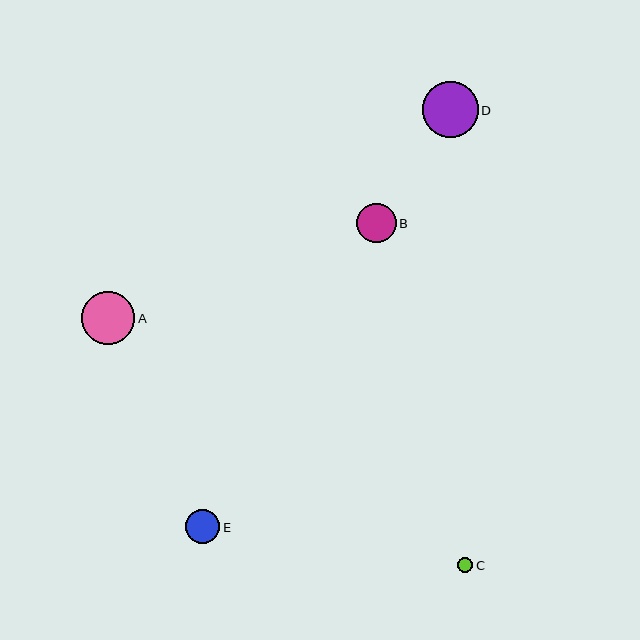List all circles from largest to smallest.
From largest to smallest: D, A, B, E, C.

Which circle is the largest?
Circle D is the largest with a size of approximately 56 pixels.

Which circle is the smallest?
Circle C is the smallest with a size of approximately 15 pixels.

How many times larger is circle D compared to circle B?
Circle D is approximately 1.4 times the size of circle B.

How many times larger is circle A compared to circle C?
Circle A is approximately 3.5 times the size of circle C.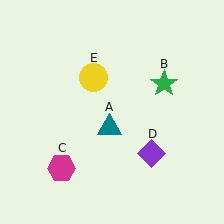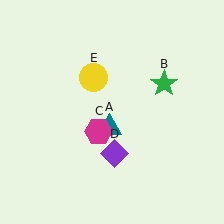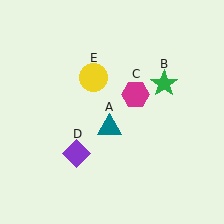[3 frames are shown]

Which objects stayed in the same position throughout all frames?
Teal triangle (object A) and green star (object B) and yellow circle (object E) remained stationary.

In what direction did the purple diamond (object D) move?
The purple diamond (object D) moved left.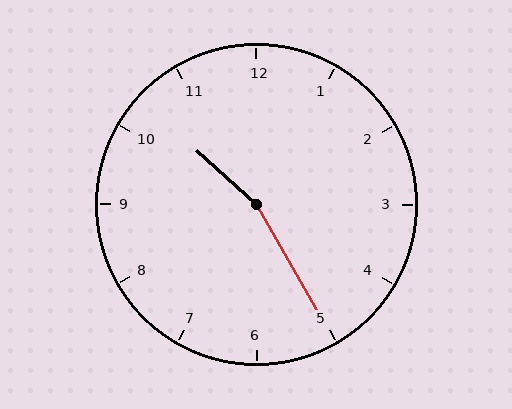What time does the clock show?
10:25.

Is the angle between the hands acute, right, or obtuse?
It is obtuse.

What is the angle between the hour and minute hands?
Approximately 162 degrees.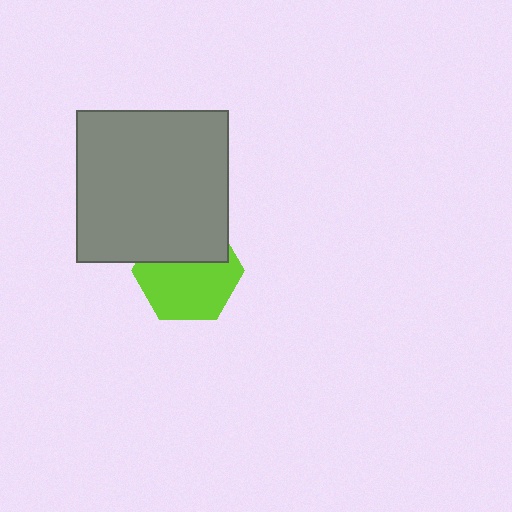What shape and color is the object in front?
The object in front is a gray square.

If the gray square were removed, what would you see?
You would see the complete lime hexagon.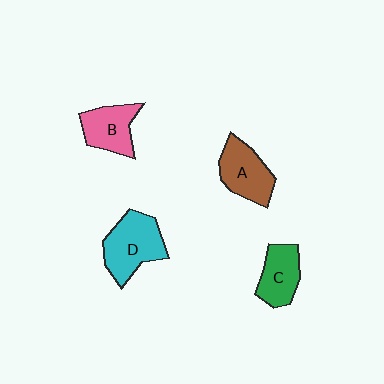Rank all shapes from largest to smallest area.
From largest to smallest: D (cyan), A (brown), B (pink), C (green).